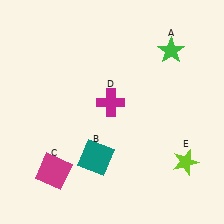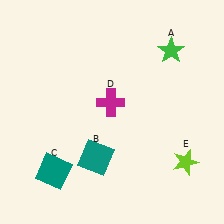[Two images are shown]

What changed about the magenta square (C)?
In Image 1, C is magenta. In Image 2, it changed to teal.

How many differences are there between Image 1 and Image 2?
There is 1 difference between the two images.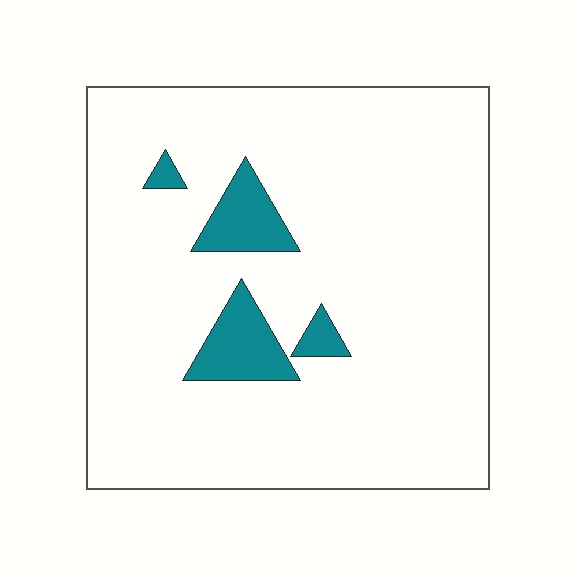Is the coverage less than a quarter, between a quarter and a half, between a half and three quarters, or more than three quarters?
Less than a quarter.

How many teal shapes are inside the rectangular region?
4.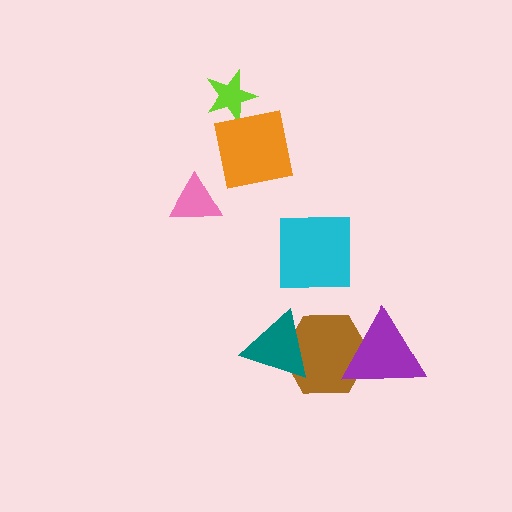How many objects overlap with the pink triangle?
0 objects overlap with the pink triangle.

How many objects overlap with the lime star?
0 objects overlap with the lime star.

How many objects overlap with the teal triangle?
1 object overlaps with the teal triangle.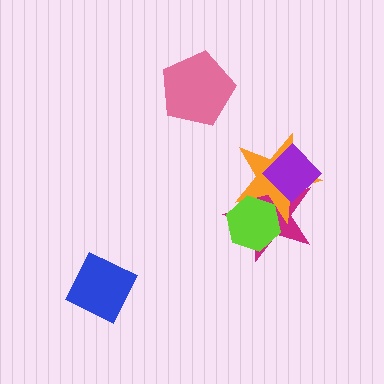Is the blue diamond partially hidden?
No, no other shape covers it.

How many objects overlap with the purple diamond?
2 objects overlap with the purple diamond.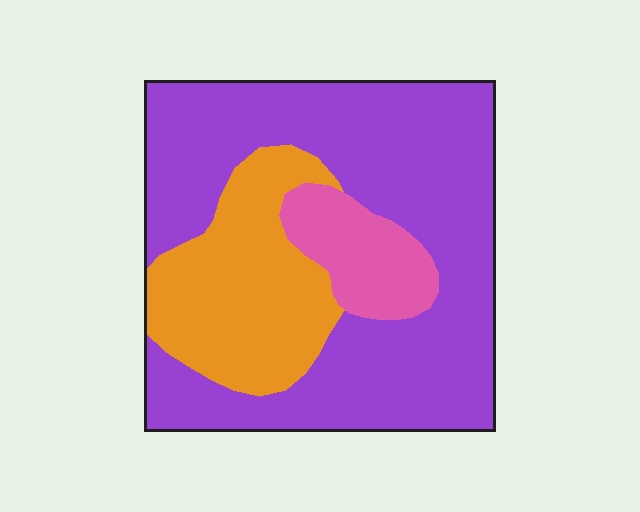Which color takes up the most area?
Purple, at roughly 65%.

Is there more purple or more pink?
Purple.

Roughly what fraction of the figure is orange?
Orange takes up between a quarter and a half of the figure.